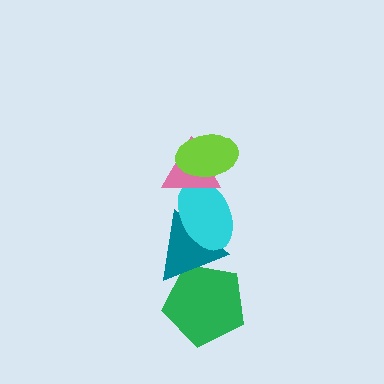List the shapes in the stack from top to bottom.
From top to bottom: the lime ellipse, the pink triangle, the cyan ellipse, the teal triangle, the green pentagon.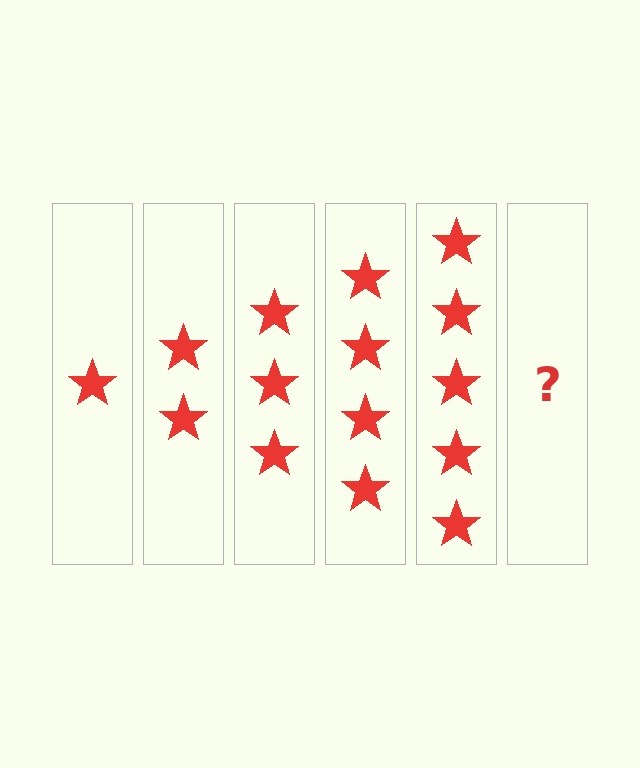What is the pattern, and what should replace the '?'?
The pattern is that each step adds one more star. The '?' should be 6 stars.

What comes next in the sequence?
The next element should be 6 stars.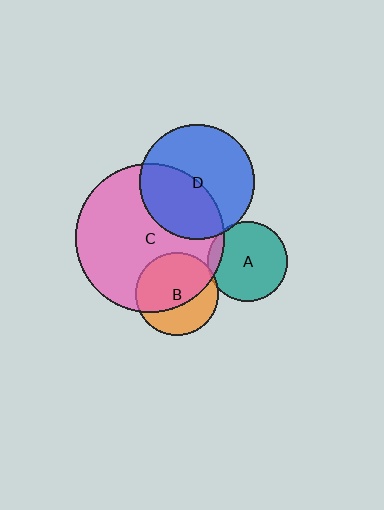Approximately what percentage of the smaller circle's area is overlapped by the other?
Approximately 40%.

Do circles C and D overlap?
Yes.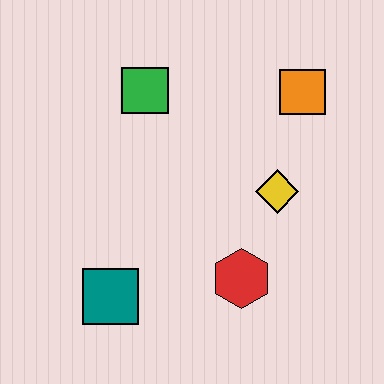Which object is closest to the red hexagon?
The yellow diamond is closest to the red hexagon.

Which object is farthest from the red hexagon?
The green square is farthest from the red hexagon.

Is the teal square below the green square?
Yes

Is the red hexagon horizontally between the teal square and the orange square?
Yes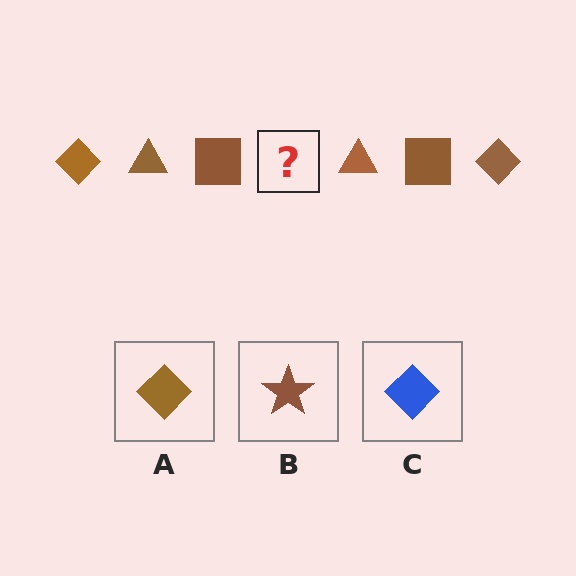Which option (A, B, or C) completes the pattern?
A.